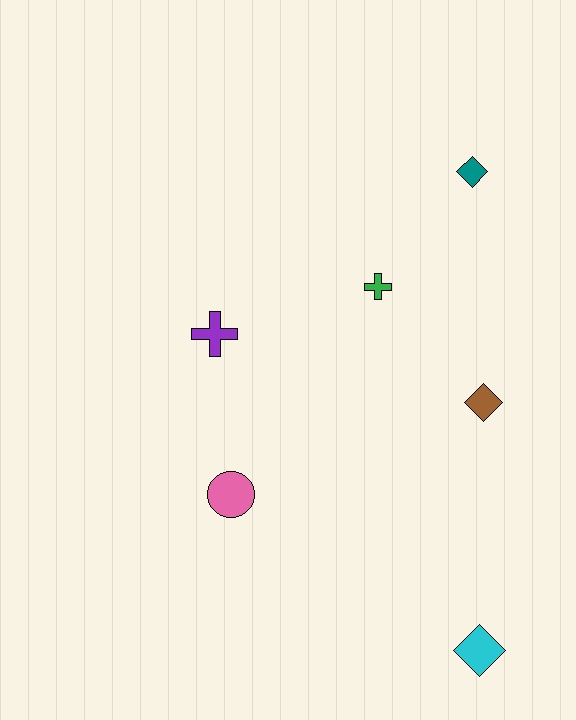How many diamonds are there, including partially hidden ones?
There are 3 diamonds.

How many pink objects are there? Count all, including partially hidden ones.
There is 1 pink object.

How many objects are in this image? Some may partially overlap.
There are 6 objects.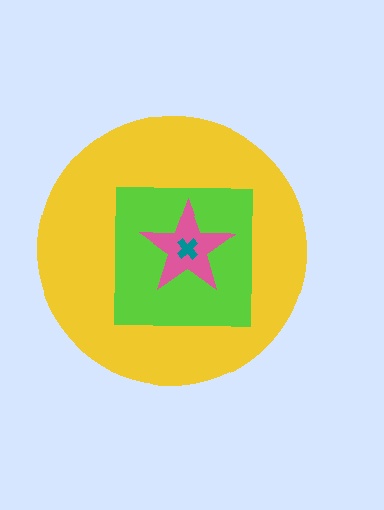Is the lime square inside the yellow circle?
Yes.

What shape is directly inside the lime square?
The pink star.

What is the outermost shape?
The yellow circle.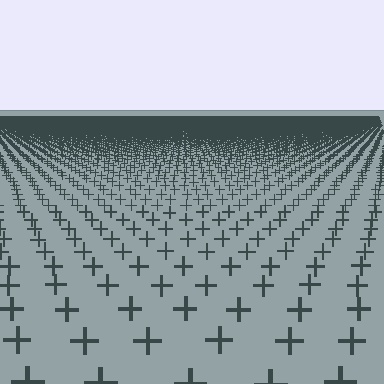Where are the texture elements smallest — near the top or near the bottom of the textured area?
Near the top.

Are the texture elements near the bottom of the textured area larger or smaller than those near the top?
Larger. Near the bottom, elements are closer to the viewer and appear at a bigger on-screen size.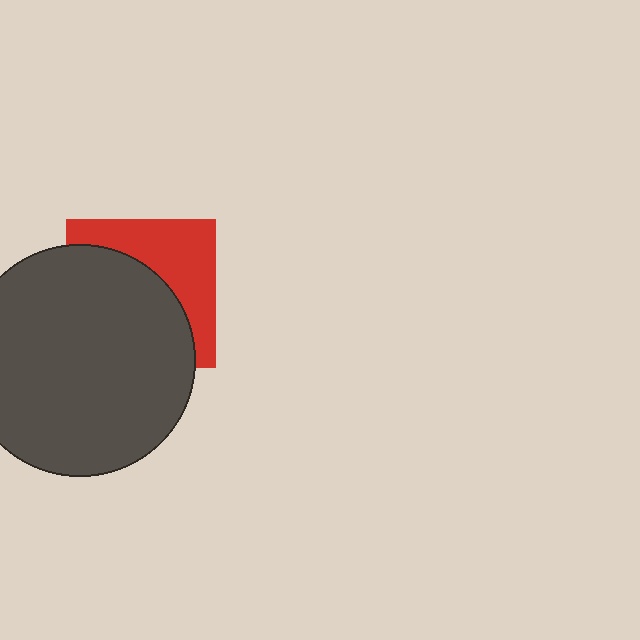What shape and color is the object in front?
The object in front is a dark gray circle.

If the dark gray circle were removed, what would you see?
You would see the complete red square.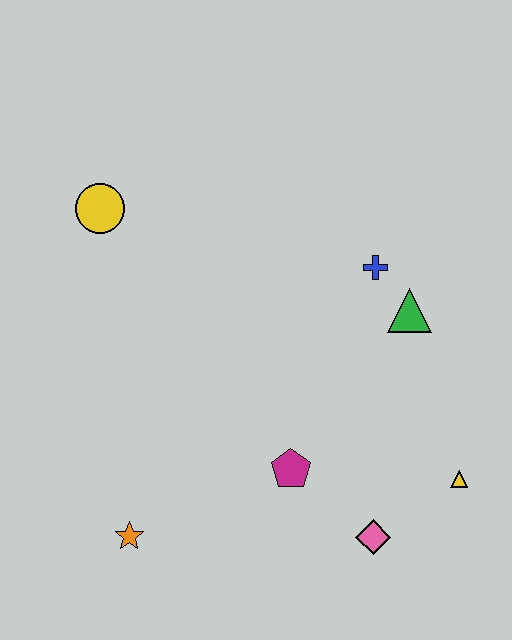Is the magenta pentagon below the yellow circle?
Yes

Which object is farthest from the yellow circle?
The yellow triangle is farthest from the yellow circle.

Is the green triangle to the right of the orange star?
Yes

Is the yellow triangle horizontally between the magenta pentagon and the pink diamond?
No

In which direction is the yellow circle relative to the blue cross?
The yellow circle is to the left of the blue cross.